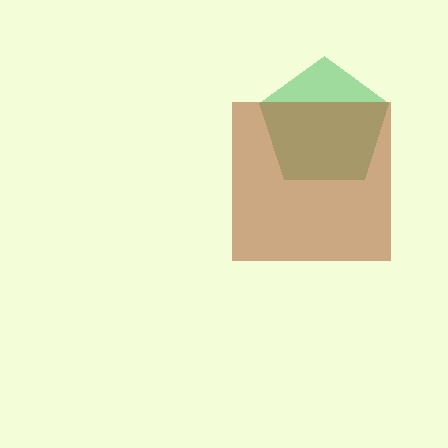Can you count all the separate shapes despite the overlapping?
Yes, there are 2 separate shapes.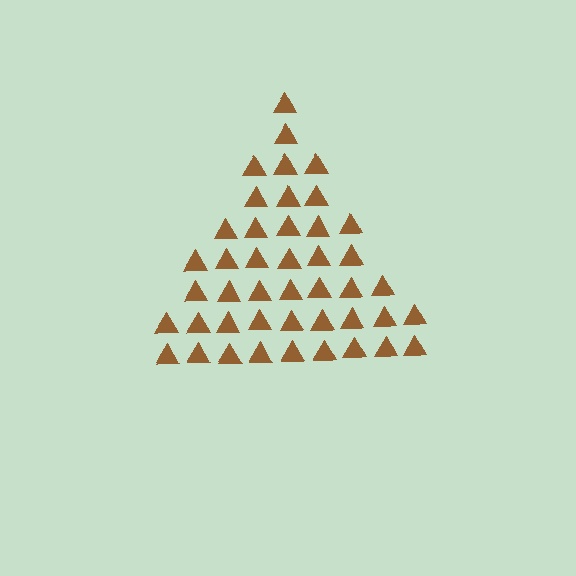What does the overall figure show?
The overall figure shows a triangle.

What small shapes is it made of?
It is made of small triangles.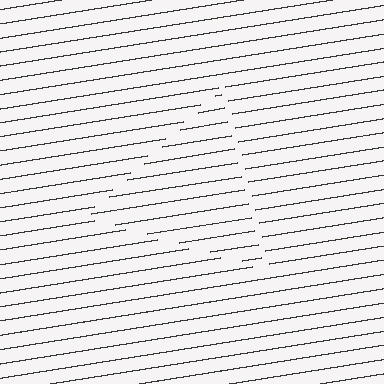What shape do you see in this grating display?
An illusory triangle. The interior of the shape contains the same grating, shifted by half a period — the contour is defined by the phase discontinuity where line-ends from the inner and outer gratings abut.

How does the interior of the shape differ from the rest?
The interior of the shape contains the same grating, shifted by half a period — the contour is defined by the phase discontinuity where line-ends from the inner and outer gratings abut.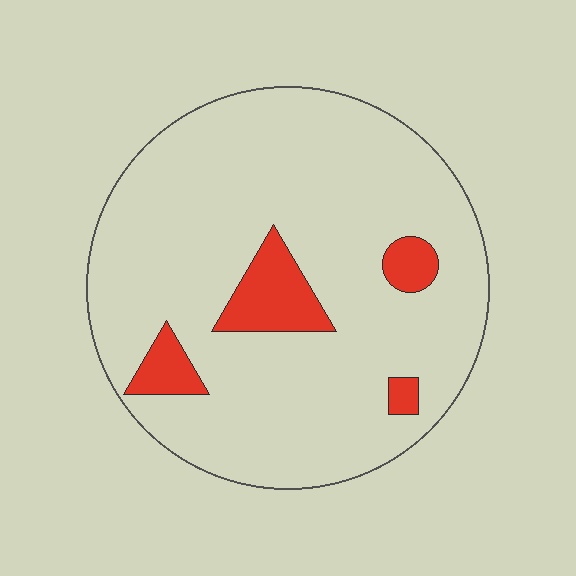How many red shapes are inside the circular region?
4.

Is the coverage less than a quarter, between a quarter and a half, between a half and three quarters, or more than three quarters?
Less than a quarter.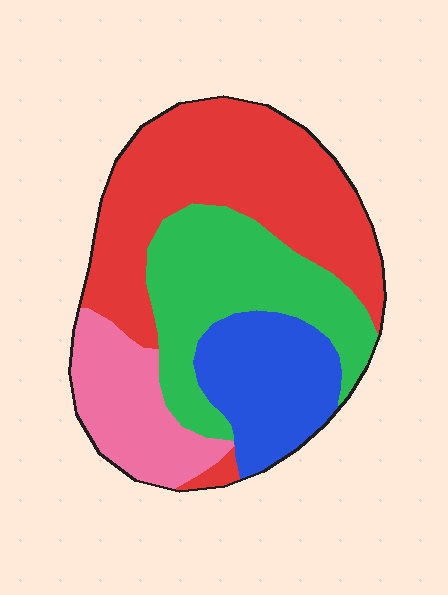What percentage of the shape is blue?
Blue covers around 20% of the shape.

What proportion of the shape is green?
Green takes up about one quarter (1/4) of the shape.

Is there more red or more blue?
Red.